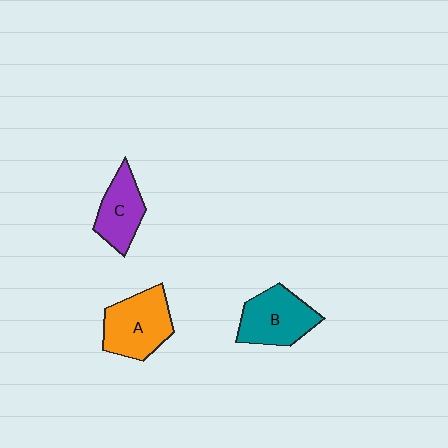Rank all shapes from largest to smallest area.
From largest to smallest: A (orange), B (teal), C (purple).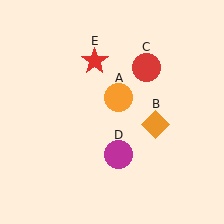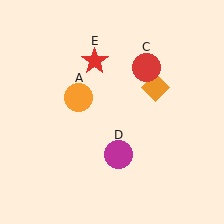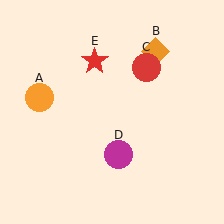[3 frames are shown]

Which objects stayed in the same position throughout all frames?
Red circle (object C) and magenta circle (object D) and red star (object E) remained stationary.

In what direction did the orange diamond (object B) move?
The orange diamond (object B) moved up.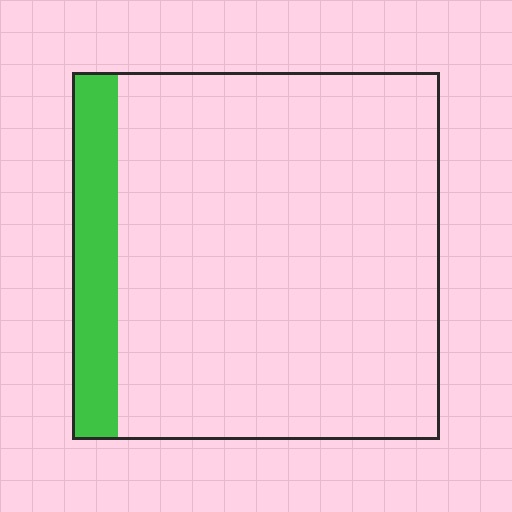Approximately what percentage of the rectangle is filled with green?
Approximately 10%.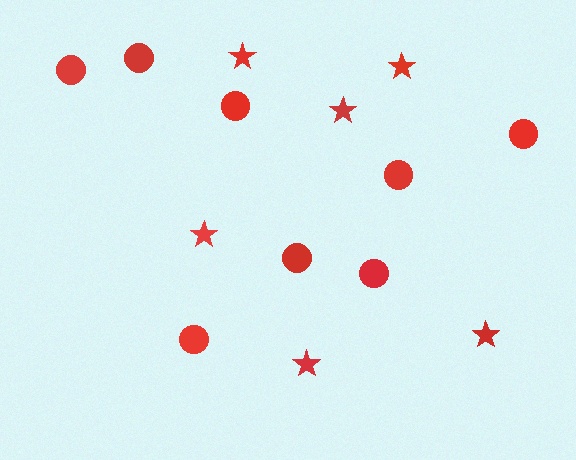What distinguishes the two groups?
There are 2 groups: one group of stars (6) and one group of circles (8).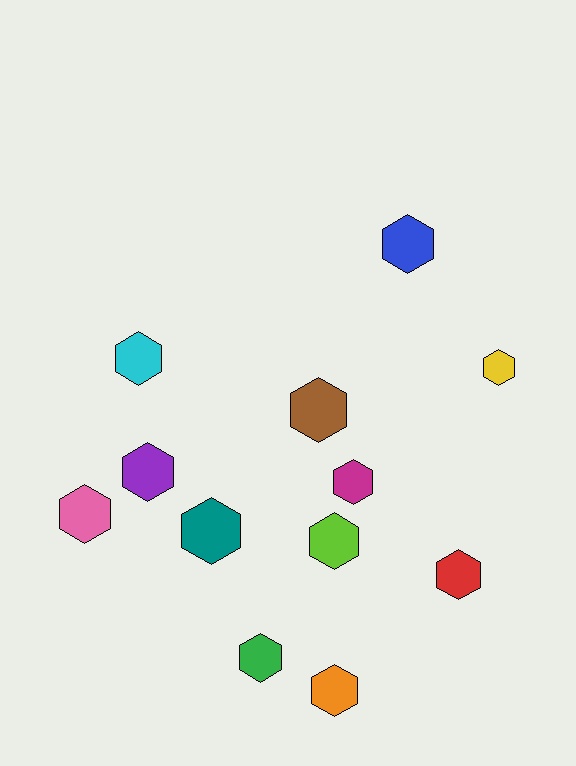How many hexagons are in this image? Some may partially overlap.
There are 12 hexagons.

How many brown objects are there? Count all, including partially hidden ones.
There is 1 brown object.